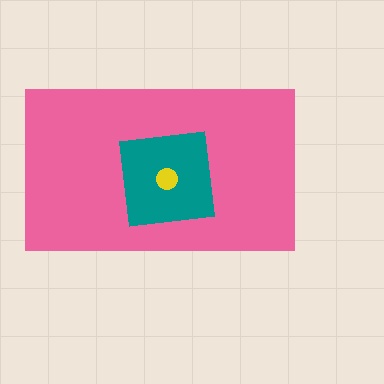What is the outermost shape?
The pink rectangle.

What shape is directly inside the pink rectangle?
The teal square.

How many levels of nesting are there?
3.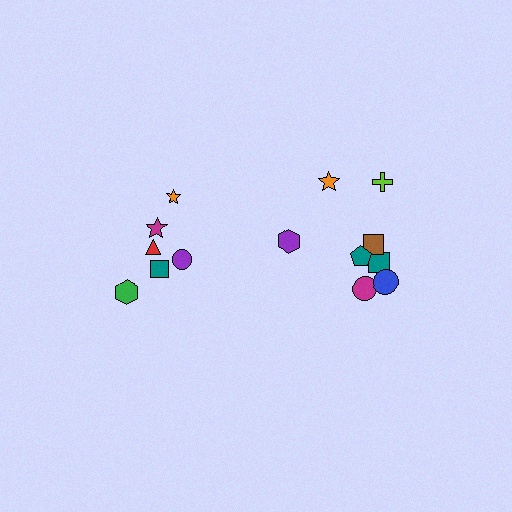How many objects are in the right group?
There are 8 objects.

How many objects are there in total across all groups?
There are 14 objects.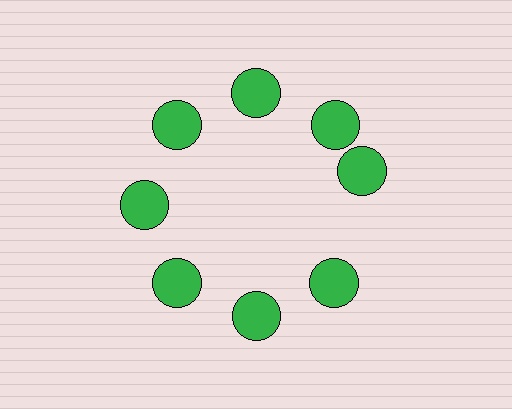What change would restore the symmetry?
The symmetry would be restored by rotating it back into even spacing with its neighbors so that all 8 circles sit at equal angles and equal distance from the center.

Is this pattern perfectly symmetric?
No. The 8 green circles are arranged in a ring, but one element near the 3 o'clock position is rotated out of alignment along the ring, breaking the 8-fold rotational symmetry.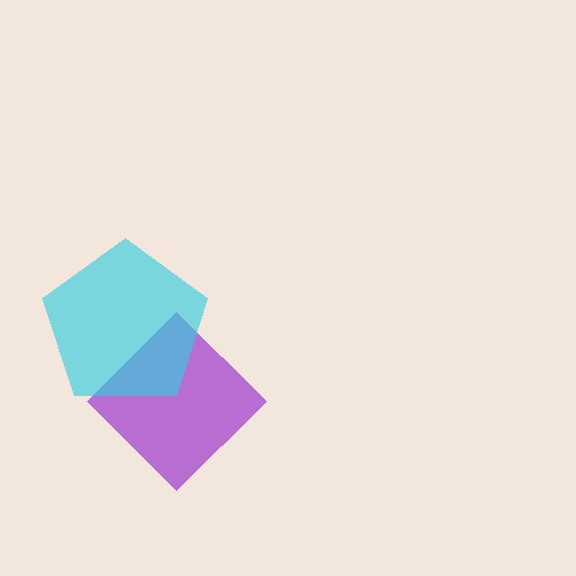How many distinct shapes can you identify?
There are 2 distinct shapes: a purple diamond, a cyan pentagon.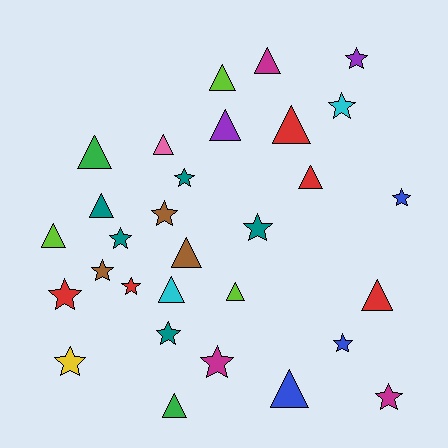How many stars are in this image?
There are 15 stars.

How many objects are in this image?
There are 30 objects.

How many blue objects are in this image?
There are 3 blue objects.